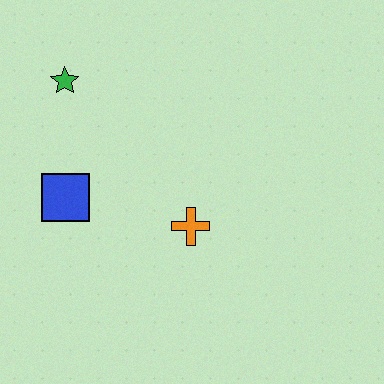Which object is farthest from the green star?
The orange cross is farthest from the green star.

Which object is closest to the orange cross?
The blue square is closest to the orange cross.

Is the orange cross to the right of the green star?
Yes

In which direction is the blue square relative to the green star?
The blue square is below the green star.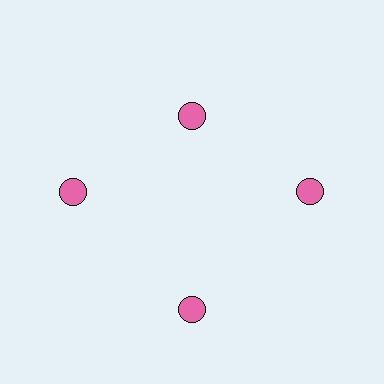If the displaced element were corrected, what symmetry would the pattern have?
It would have 4-fold rotational symmetry — the pattern would map onto itself every 90 degrees.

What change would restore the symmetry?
The symmetry would be restored by moving it outward, back onto the ring so that all 4 circles sit at equal angles and equal distance from the center.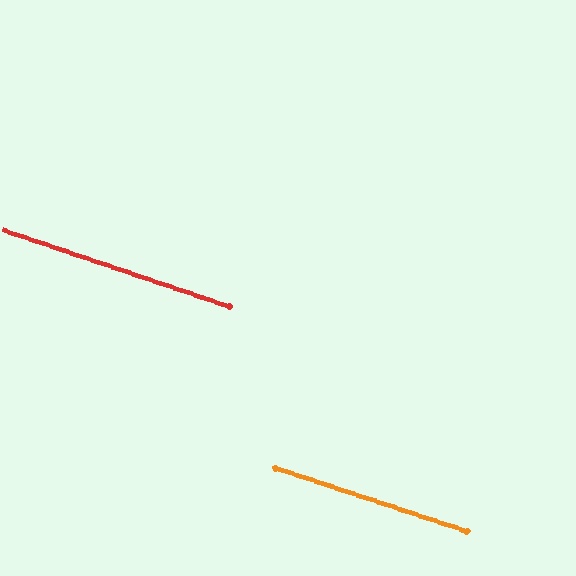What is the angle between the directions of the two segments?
Approximately 0 degrees.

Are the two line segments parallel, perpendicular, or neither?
Parallel — their directions differ by only 0.4°.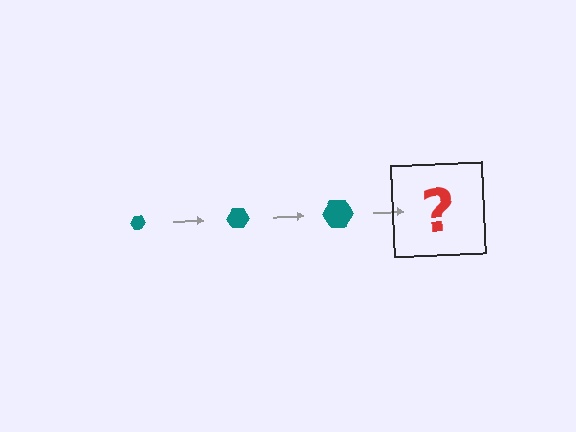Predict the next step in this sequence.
The next step is a teal hexagon, larger than the previous one.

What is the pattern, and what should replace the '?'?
The pattern is that the hexagon gets progressively larger each step. The '?' should be a teal hexagon, larger than the previous one.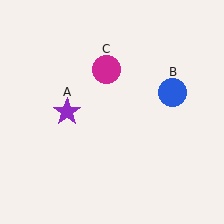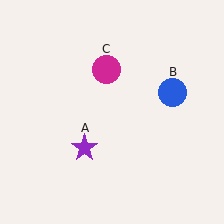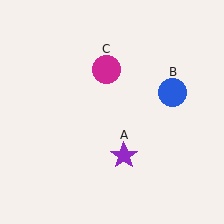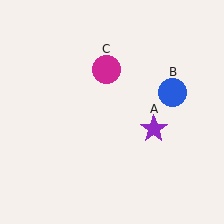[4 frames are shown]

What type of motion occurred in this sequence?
The purple star (object A) rotated counterclockwise around the center of the scene.